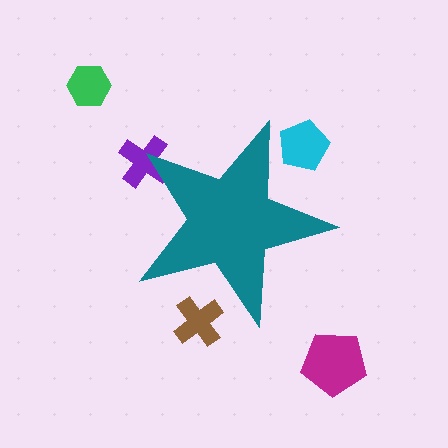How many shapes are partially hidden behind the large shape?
3 shapes are partially hidden.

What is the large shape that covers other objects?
A teal star.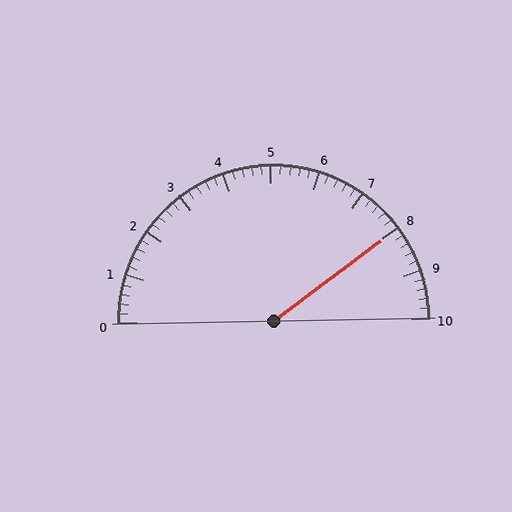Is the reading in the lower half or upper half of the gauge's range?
The reading is in the upper half of the range (0 to 10).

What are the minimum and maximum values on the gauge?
The gauge ranges from 0 to 10.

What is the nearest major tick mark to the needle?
The nearest major tick mark is 8.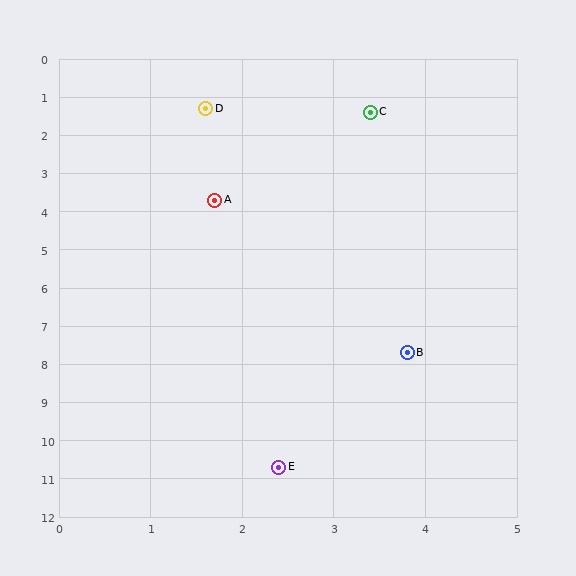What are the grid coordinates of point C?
Point C is at approximately (3.4, 1.4).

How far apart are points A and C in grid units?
Points A and C are about 2.9 grid units apart.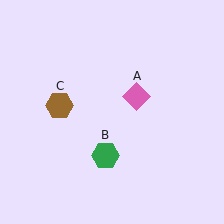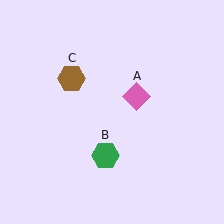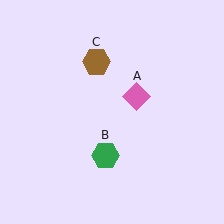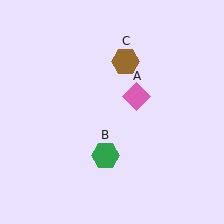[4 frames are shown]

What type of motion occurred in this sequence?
The brown hexagon (object C) rotated clockwise around the center of the scene.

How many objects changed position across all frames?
1 object changed position: brown hexagon (object C).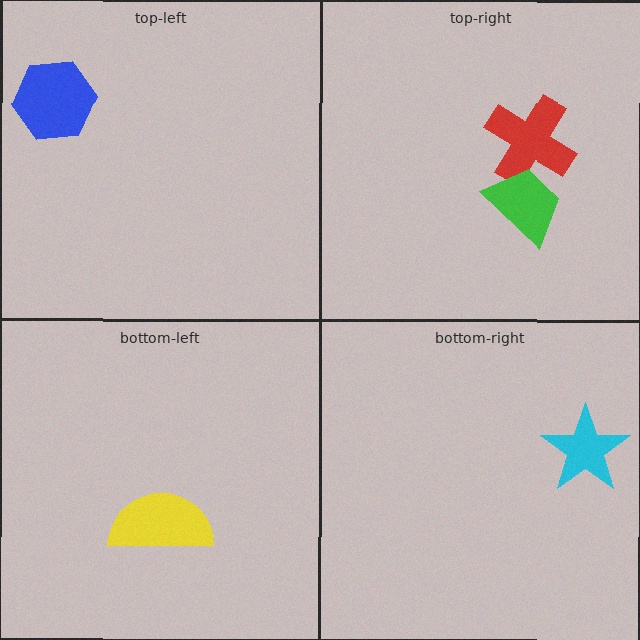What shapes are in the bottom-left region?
The yellow semicircle.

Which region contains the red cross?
The top-right region.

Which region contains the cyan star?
The bottom-right region.